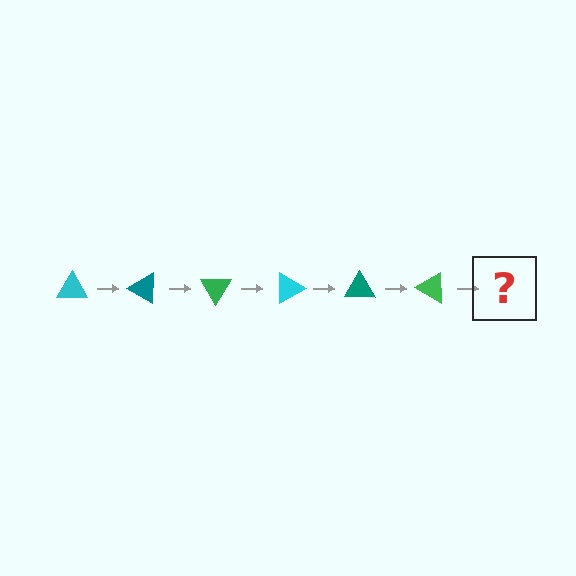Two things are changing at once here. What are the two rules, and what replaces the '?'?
The two rules are that it rotates 30 degrees each step and the color cycles through cyan, teal, and green. The '?' should be a cyan triangle, rotated 180 degrees from the start.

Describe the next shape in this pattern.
It should be a cyan triangle, rotated 180 degrees from the start.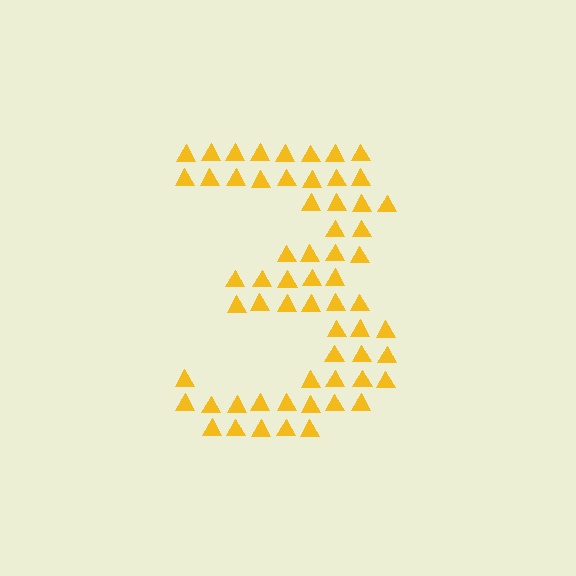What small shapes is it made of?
It is made of small triangles.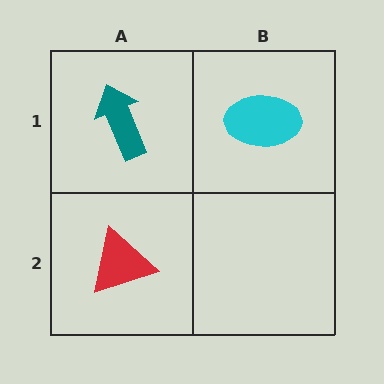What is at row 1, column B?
A cyan ellipse.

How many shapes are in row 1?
2 shapes.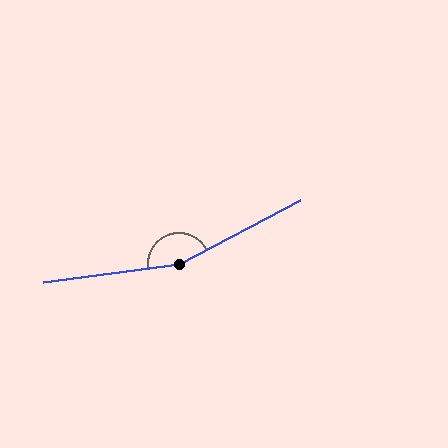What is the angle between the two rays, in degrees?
Approximately 160 degrees.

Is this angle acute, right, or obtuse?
It is obtuse.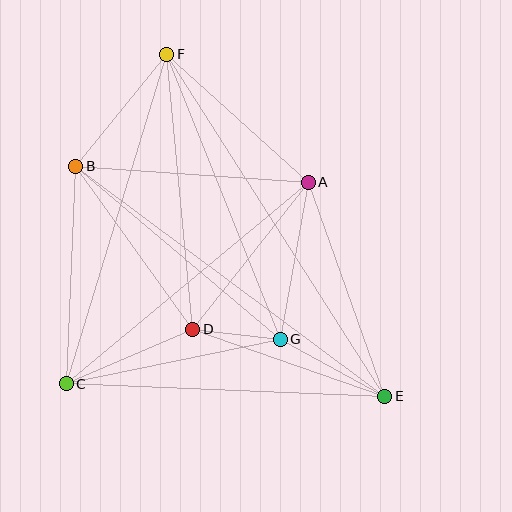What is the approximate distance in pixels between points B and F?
The distance between B and F is approximately 144 pixels.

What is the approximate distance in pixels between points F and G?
The distance between F and G is approximately 307 pixels.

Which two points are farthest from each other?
Points E and F are farthest from each other.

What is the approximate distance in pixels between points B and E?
The distance between B and E is approximately 385 pixels.